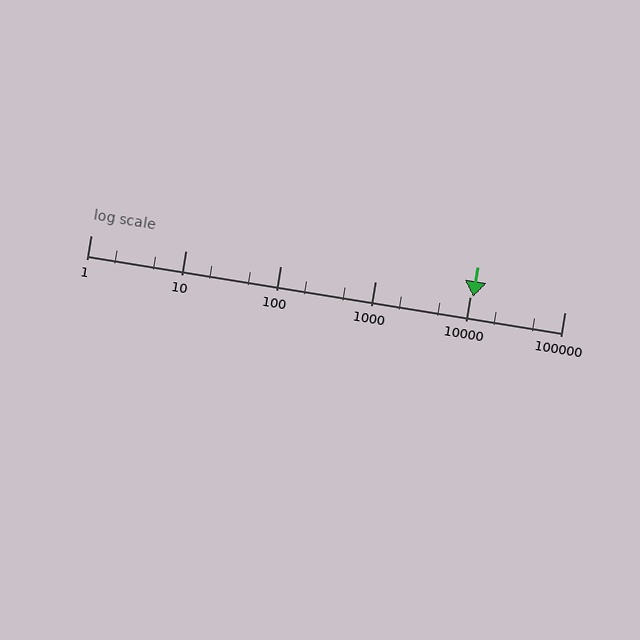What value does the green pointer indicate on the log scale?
The pointer indicates approximately 11000.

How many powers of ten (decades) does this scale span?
The scale spans 5 decades, from 1 to 100000.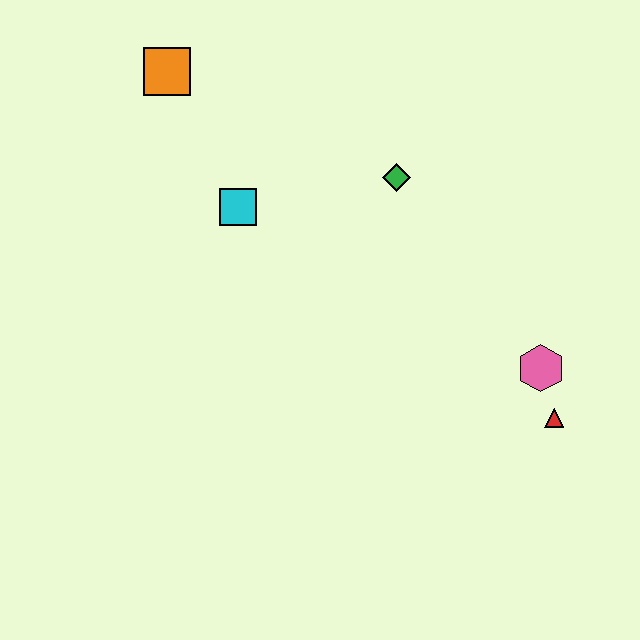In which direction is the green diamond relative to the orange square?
The green diamond is to the right of the orange square.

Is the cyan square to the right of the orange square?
Yes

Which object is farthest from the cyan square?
The red triangle is farthest from the cyan square.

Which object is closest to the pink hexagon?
The red triangle is closest to the pink hexagon.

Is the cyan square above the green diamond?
No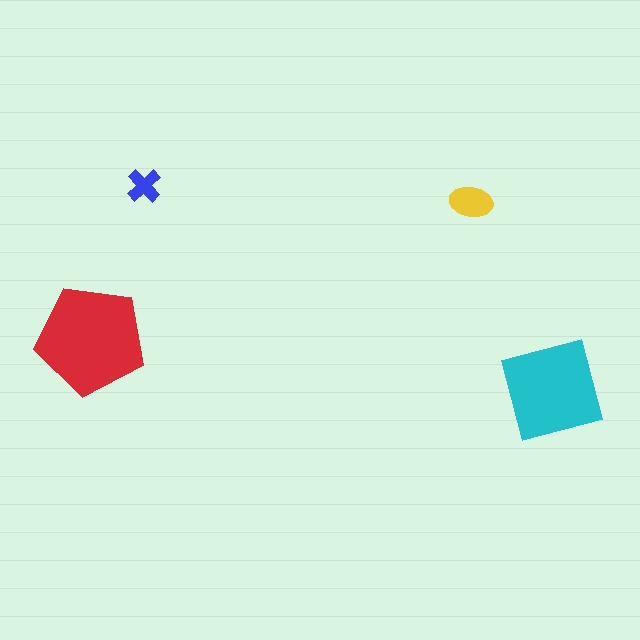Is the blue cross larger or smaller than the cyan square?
Smaller.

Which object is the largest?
The red pentagon.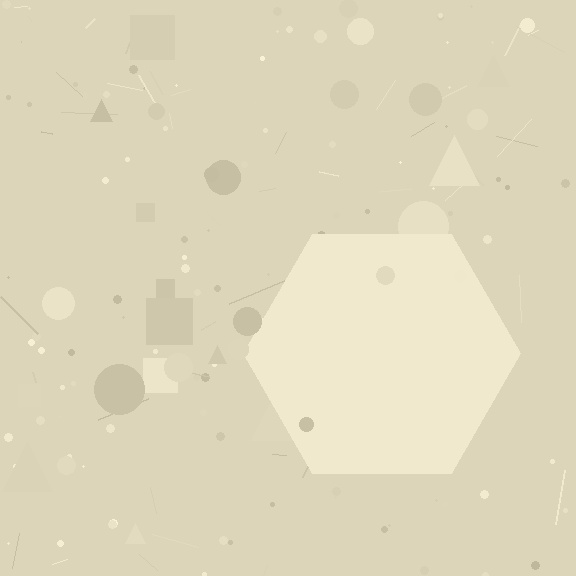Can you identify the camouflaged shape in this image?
The camouflaged shape is a hexagon.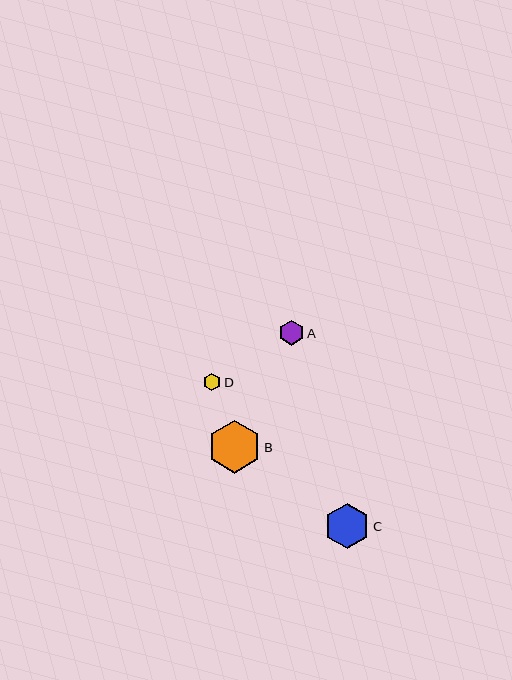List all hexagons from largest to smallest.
From largest to smallest: B, C, A, D.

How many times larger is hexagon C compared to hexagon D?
Hexagon C is approximately 2.6 times the size of hexagon D.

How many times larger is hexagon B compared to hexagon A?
Hexagon B is approximately 2.1 times the size of hexagon A.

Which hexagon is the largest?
Hexagon B is the largest with a size of approximately 53 pixels.